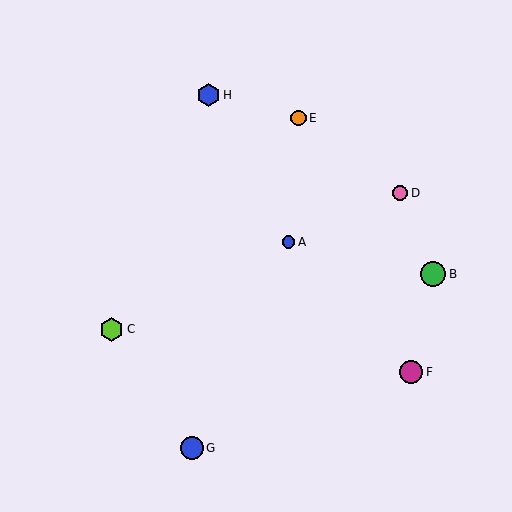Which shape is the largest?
The green circle (labeled B) is the largest.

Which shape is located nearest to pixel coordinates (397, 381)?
The magenta circle (labeled F) at (411, 372) is nearest to that location.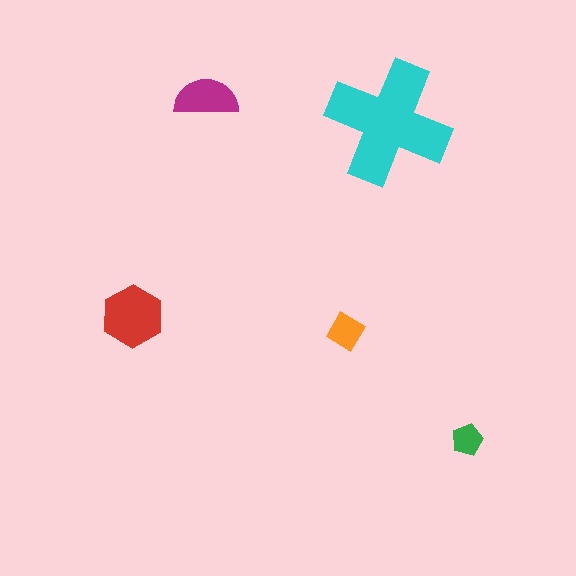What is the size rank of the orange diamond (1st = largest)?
4th.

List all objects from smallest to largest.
The green pentagon, the orange diamond, the magenta semicircle, the red hexagon, the cyan cross.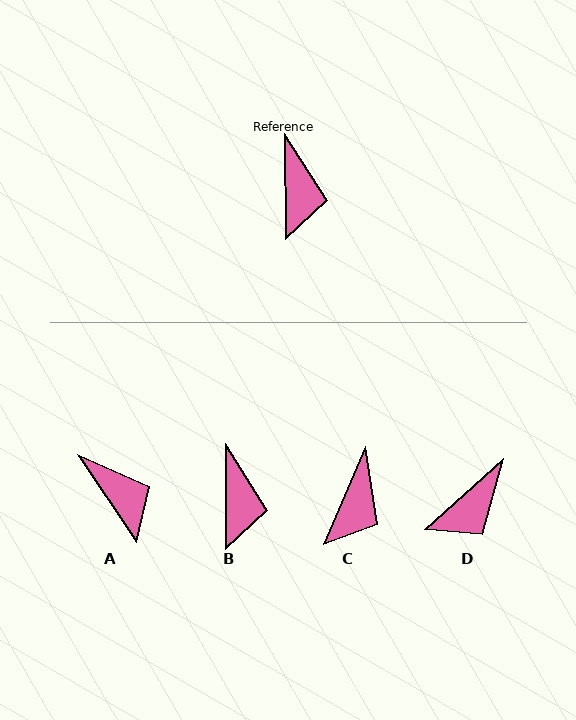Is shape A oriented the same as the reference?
No, it is off by about 34 degrees.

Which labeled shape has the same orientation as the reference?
B.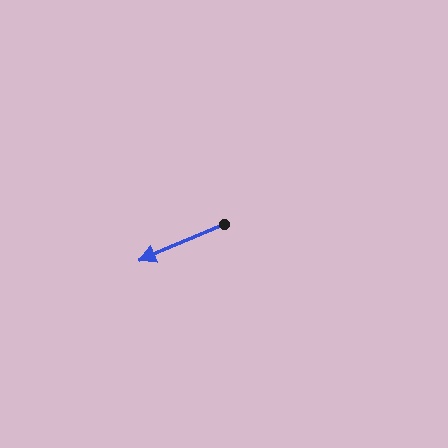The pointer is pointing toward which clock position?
Roughly 8 o'clock.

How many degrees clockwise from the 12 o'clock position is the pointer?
Approximately 247 degrees.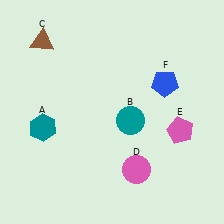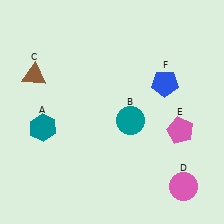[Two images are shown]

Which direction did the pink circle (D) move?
The pink circle (D) moved right.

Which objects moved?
The objects that moved are: the brown triangle (C), the pink circle (D).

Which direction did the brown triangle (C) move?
The brown triangle (C) moved down.